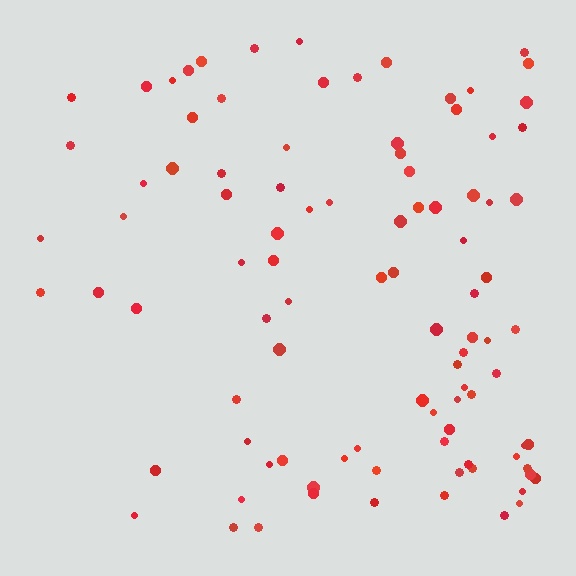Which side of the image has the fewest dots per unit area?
The left.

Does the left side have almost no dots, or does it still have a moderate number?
Still a moderate number, just noticeably fewer than the right.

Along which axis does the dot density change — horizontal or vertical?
Horizontal.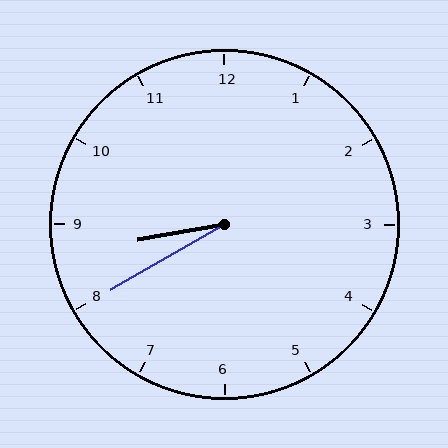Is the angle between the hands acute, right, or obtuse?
It is acute.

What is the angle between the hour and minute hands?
Approximately 20 degrees.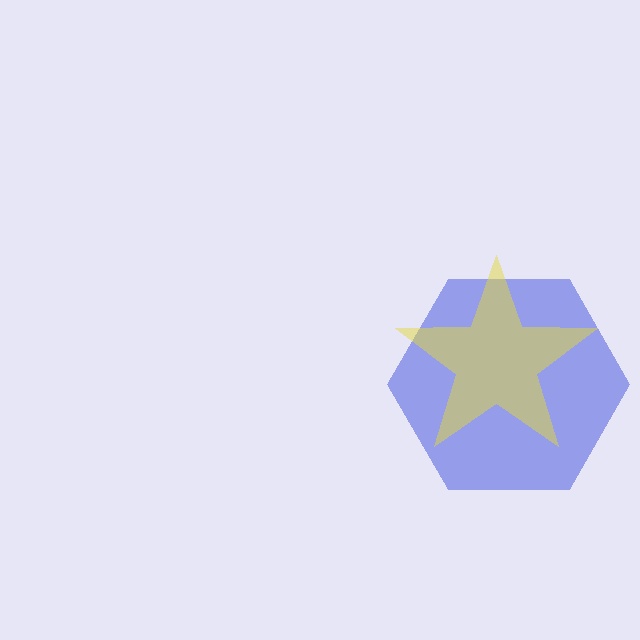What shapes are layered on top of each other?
The layered shapes are: a blue hexagon, a yellow star.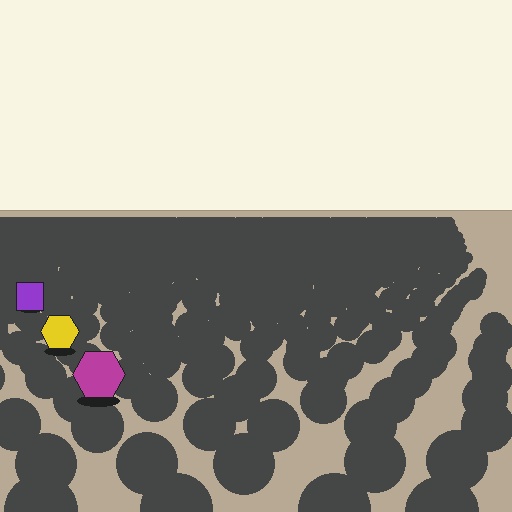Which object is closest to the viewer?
The magenta hexagon is closest. The texture marks near it are larger and more spread out.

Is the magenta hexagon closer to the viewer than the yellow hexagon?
Yes. The magenta hexagon is closer — you can tell from the texture gradient: the ground texture is coarser near it.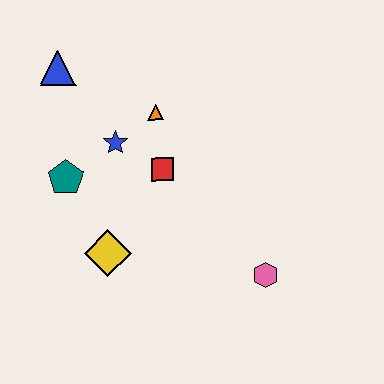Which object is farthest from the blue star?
The pink hexagon is farthest from the blue star.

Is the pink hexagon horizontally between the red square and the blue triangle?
No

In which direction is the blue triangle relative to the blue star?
The blue triangle is above the blue star.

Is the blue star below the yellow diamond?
No